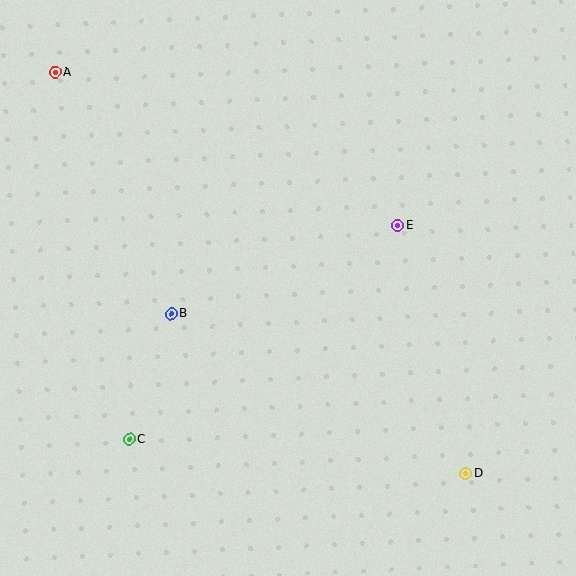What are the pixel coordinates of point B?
Point B is at (171, 314).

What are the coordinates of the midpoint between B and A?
The midpoint between B and A is at (113, 193).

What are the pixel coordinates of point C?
Point C is at (129, 439).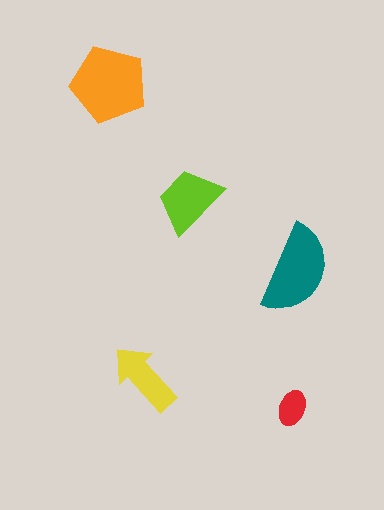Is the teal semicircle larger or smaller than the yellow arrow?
Larger.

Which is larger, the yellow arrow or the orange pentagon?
The orange pentagon.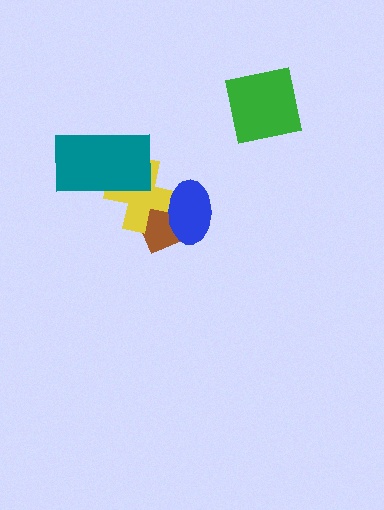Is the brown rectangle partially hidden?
Yes, it is partially covered by another shape.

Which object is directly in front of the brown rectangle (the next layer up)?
The yellow cross is directly in front of the brown rectangle.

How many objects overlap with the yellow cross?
3 objects overlap with the yellow cross.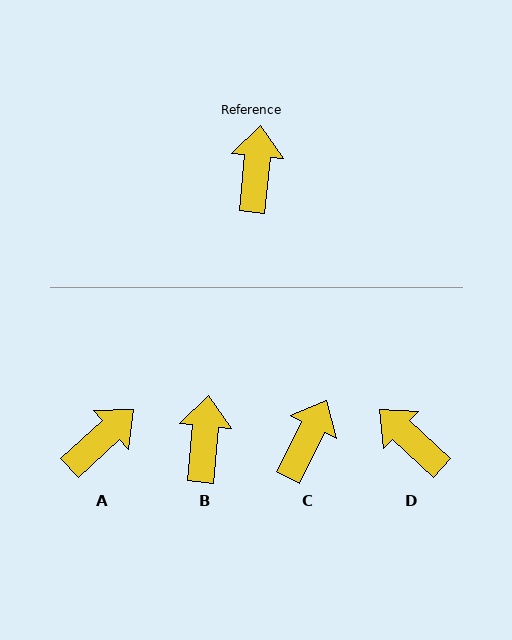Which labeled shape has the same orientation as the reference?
B.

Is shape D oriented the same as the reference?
No, it is off by about 52 degrees.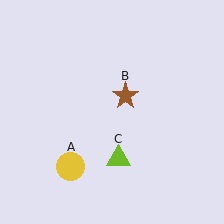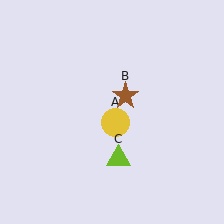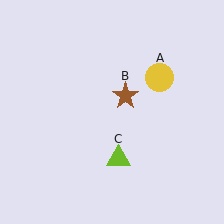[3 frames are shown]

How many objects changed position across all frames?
1 object changed position: yellow circle (object A).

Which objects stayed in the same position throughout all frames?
Brown star (object B) and lime triangle (object C) remained stationary.